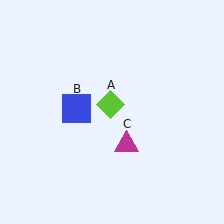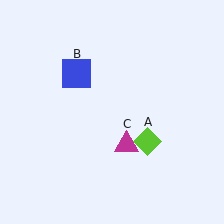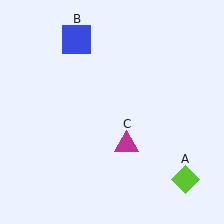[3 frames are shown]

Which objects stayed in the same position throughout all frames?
Magenta triangle (object C) remained stationary.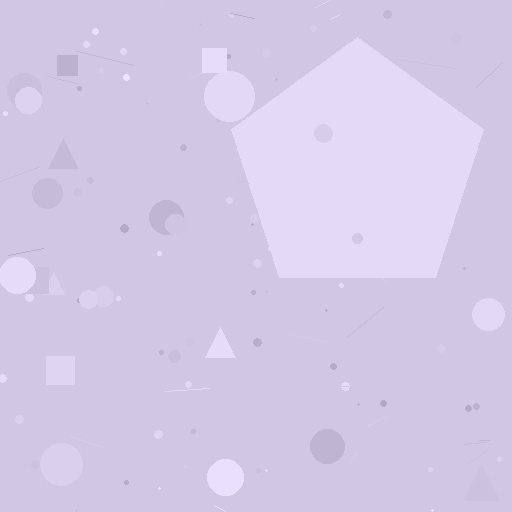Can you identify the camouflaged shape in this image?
The camouflaged shape is a pentagon.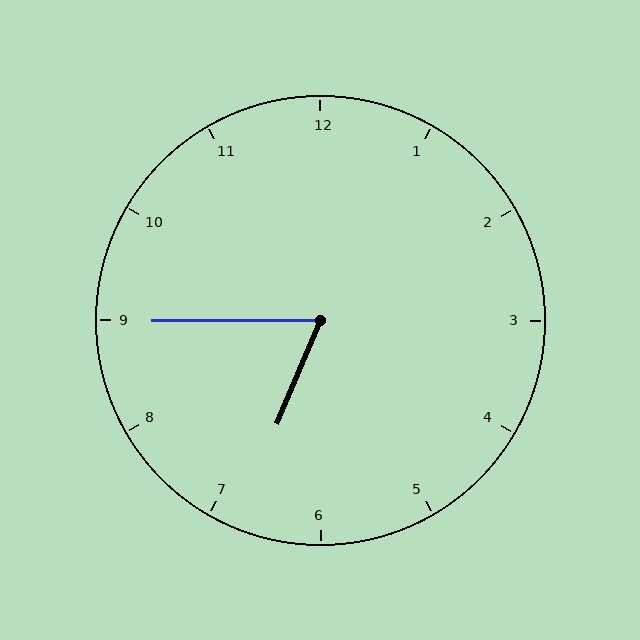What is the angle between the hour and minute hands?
Approximately 68 degrees.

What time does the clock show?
6:45.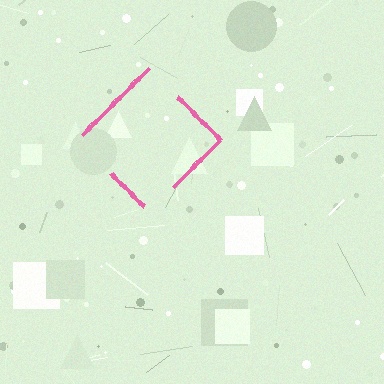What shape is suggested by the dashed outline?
The dashed outline suggests a diamond.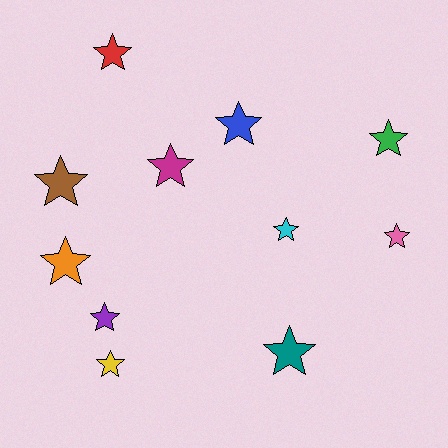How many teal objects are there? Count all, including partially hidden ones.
There is 1 teal object.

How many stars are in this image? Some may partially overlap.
There are 11 stars.